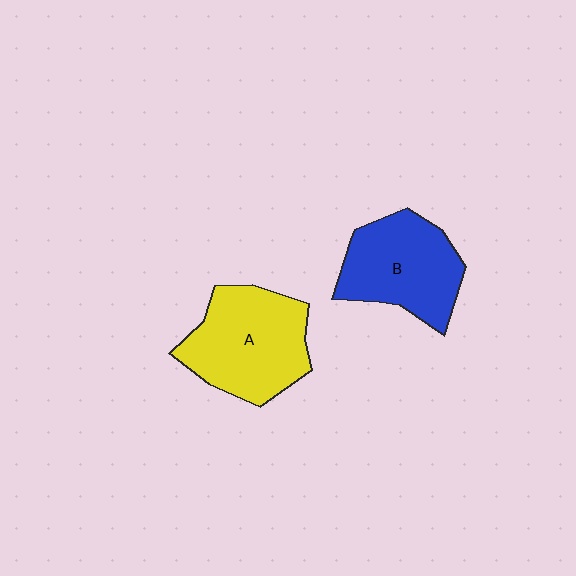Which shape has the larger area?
Shape A (yellow).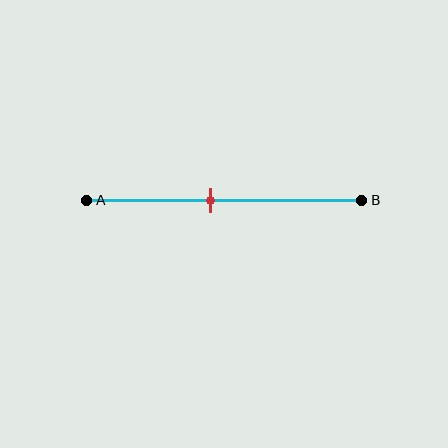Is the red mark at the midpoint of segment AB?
No, the mark is at about 45% from A, not at the 50% midpoint.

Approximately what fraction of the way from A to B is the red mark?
The red mark is approximately 45% of the way from A to B.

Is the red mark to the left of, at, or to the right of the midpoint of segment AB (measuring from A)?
The red mark is to the left of the midpoint of segment AB.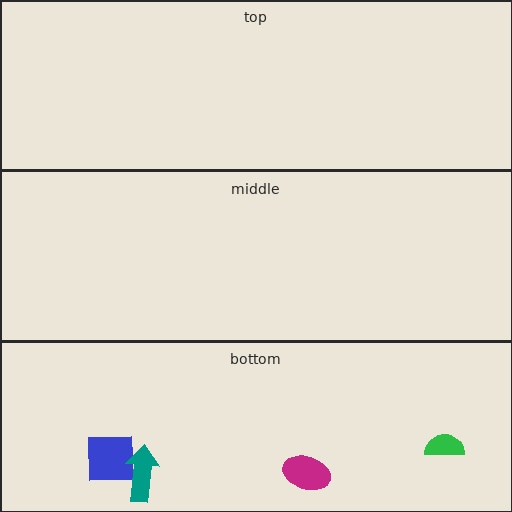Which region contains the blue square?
The bottom region.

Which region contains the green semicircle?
The bottom region.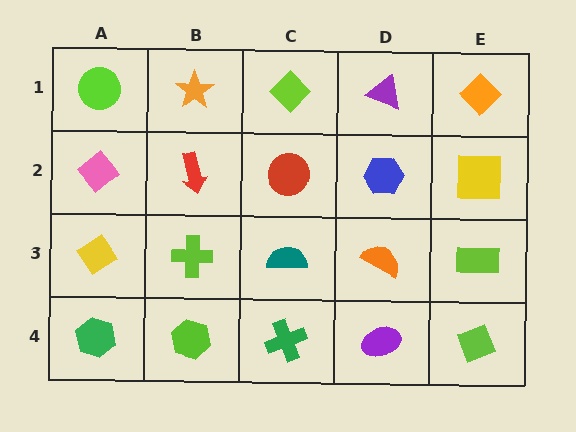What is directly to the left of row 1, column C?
An orange star.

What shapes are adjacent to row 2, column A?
A lime circle (row 1, column A), a yellow diamond (row 3, column A), a red arrow (row 2, column B).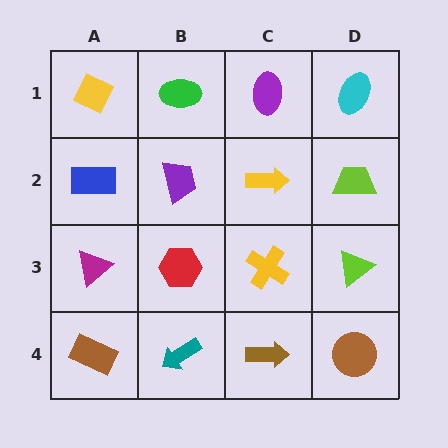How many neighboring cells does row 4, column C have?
3.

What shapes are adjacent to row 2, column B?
A green ellipse (row 1, column B), a red hexagon (row 3, column B), a blue rectangle (row 2, column A), a yellow arrow (row 2, column C).